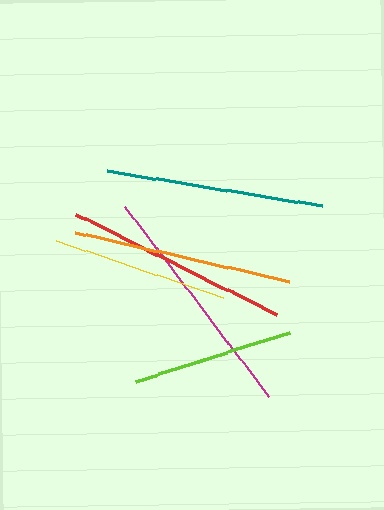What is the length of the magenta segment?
The magenta segment is approximately 238 pixels long.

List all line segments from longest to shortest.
From longest to shortest: magenta, red, orange, teal, yellow, lime.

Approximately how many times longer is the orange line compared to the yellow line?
The orange line is approximately 1.3 times the length of the yellow line.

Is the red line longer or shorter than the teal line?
The red line is longer than the teal line.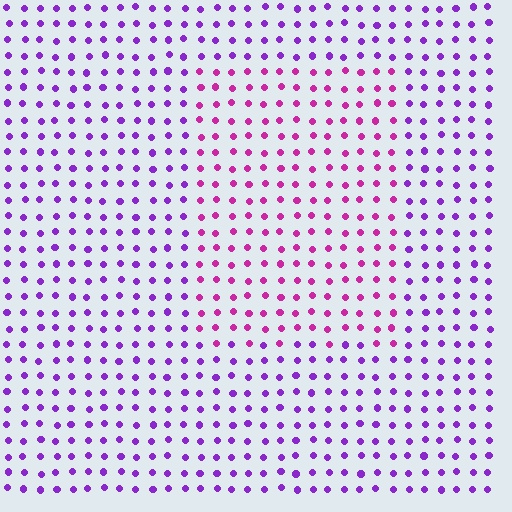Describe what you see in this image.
The image is filled with small purple elements in a uniform arrangement. A rectangle-shaped region is visible where the elements are tinted to a slightly different hue, forming a subtle color boundary.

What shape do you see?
I see a rectangle.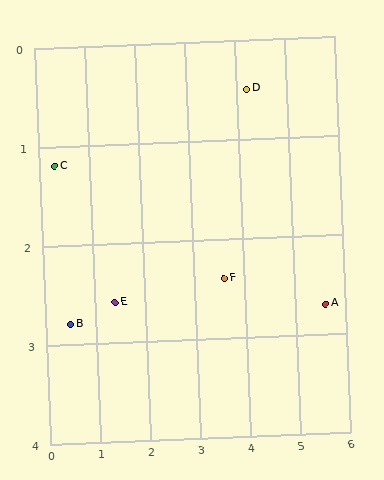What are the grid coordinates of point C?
Point C is at approximately (0.3, 1.2).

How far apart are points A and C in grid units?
Points A and C are about 5.5 grid units apart.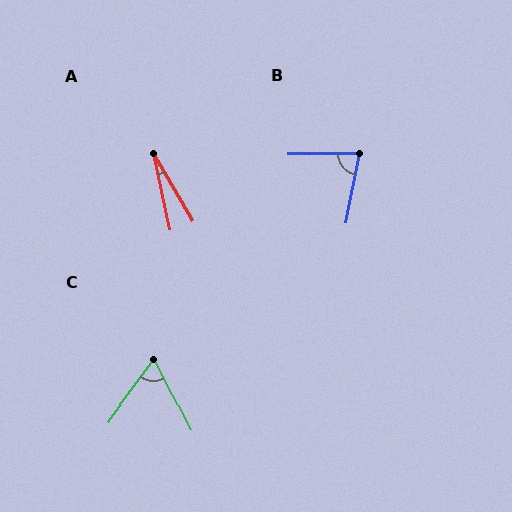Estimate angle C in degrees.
Approximately 63 degrees.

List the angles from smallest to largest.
A (18°), C (63°), B (79°).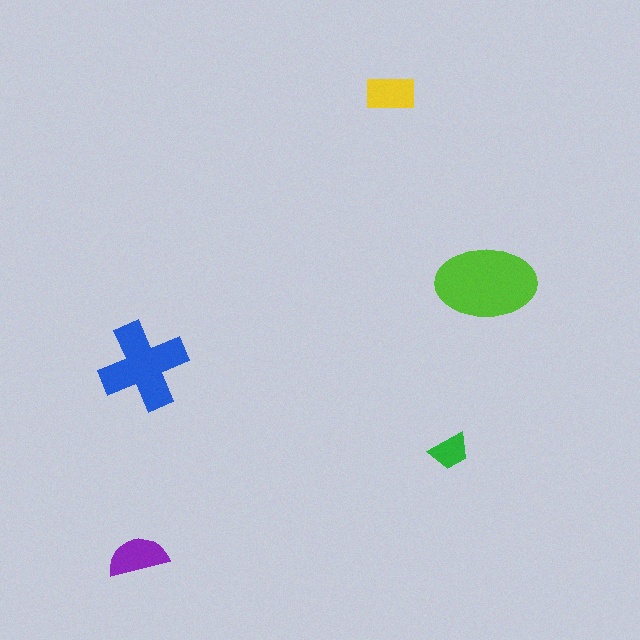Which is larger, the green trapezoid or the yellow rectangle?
The yellow rectangle.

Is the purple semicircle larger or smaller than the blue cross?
Smaller.